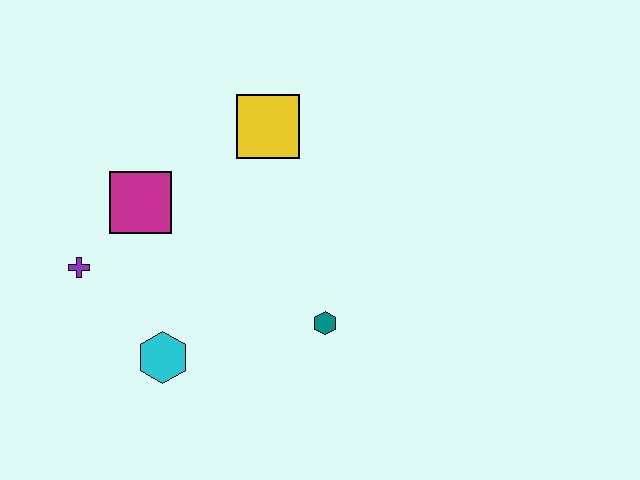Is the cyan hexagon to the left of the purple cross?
No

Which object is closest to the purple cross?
The magenta square is closest to the purple cross.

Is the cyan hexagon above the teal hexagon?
No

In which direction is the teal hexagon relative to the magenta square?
The teal hexagon is to the right of the magenta square.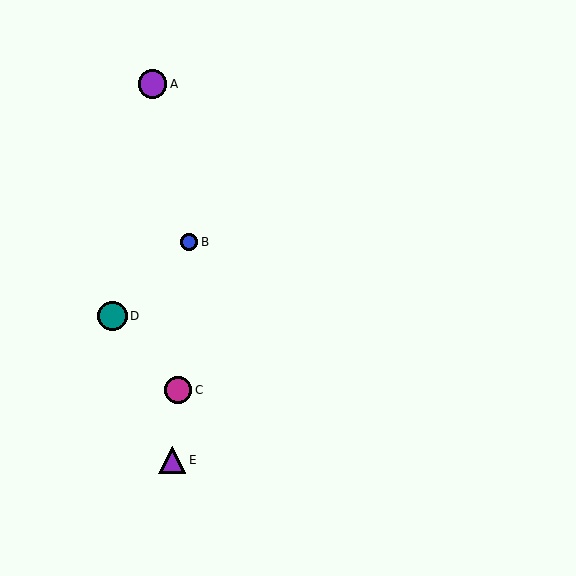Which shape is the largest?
The teal circle (labeled D) is the largest.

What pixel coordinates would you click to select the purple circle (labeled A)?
Click at (153, 84) to select the purple circle A.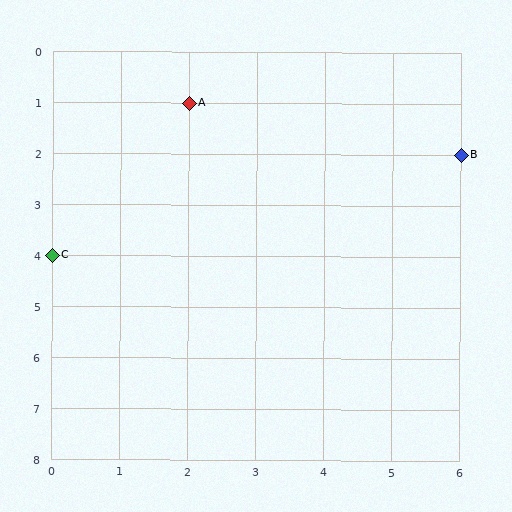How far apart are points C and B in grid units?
Points C and B are 6 columns and 2 rows apart (about 6.3 grid units diagonally).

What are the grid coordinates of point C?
Point C is at grid coordinates (0, 4).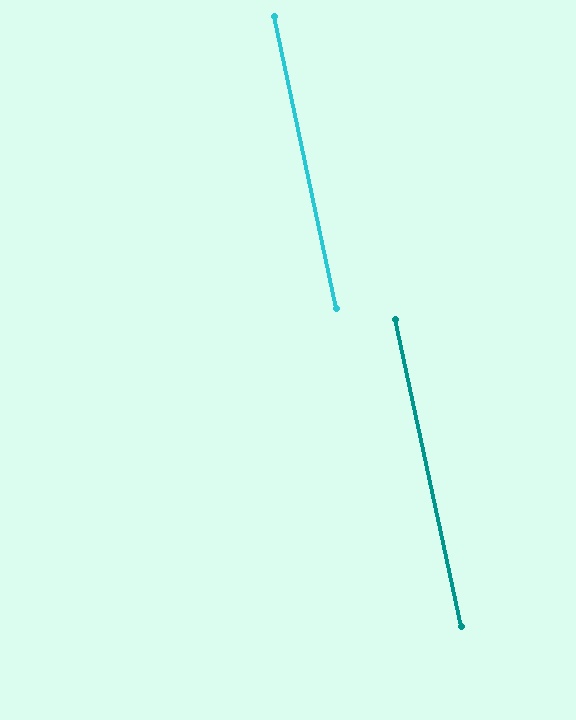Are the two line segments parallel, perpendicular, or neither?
Parallel — their directions differ by only 0.1°.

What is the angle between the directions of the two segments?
Approximately 0 degrees.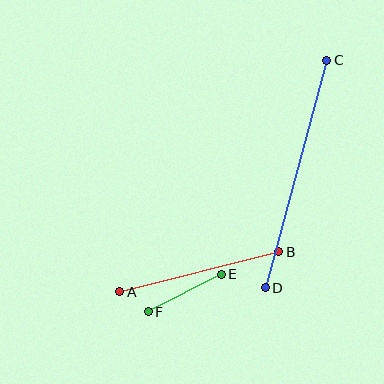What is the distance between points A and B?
The distance is approximately 164 pixels.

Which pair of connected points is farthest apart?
Points C and D are farthest apart.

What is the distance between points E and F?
The distance is approximately 82 pixels.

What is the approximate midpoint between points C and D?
The midpoint is at approximately (296, 174) pixels.